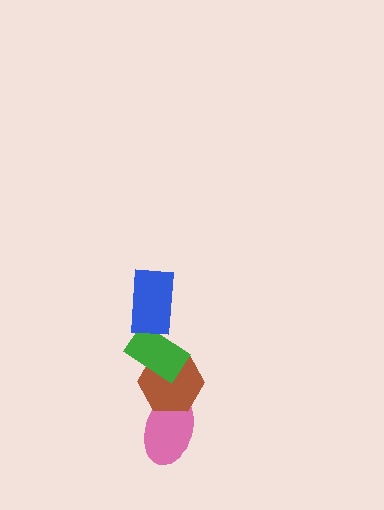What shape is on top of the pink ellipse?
The brown hexagon is on top of the pink ellipse.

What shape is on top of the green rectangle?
The blue rectangle is on top of the green rectangle.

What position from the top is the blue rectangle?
The blue rectangle is 1st from the top.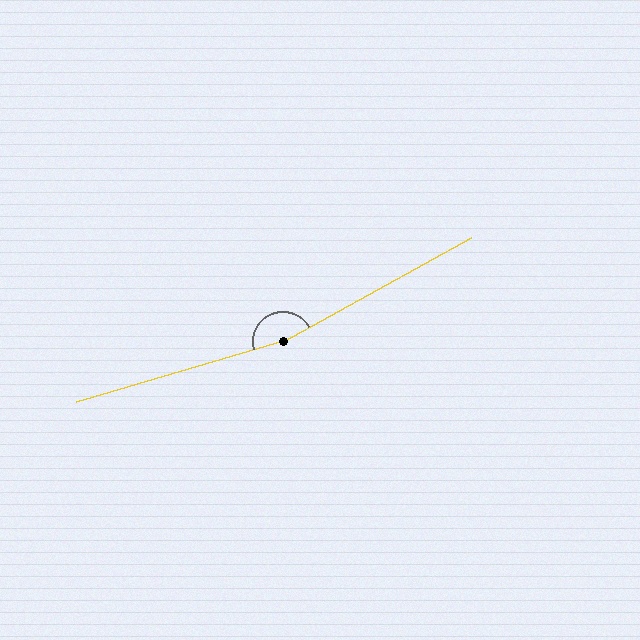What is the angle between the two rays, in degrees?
Approximately 167 degrees.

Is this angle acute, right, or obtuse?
It is obtuse.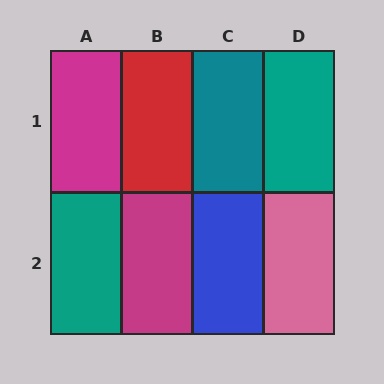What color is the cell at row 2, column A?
Teal.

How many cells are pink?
1 cell is pink.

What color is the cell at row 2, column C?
Blue.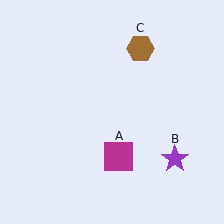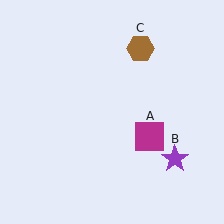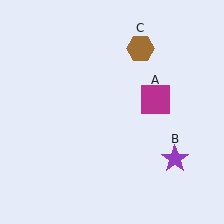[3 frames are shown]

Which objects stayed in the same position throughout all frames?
Purple star (object B) and brown hexagon (object C) remained stationary.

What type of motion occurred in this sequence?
The magenta square (object A) rotated counterclockwise around the center of the scene.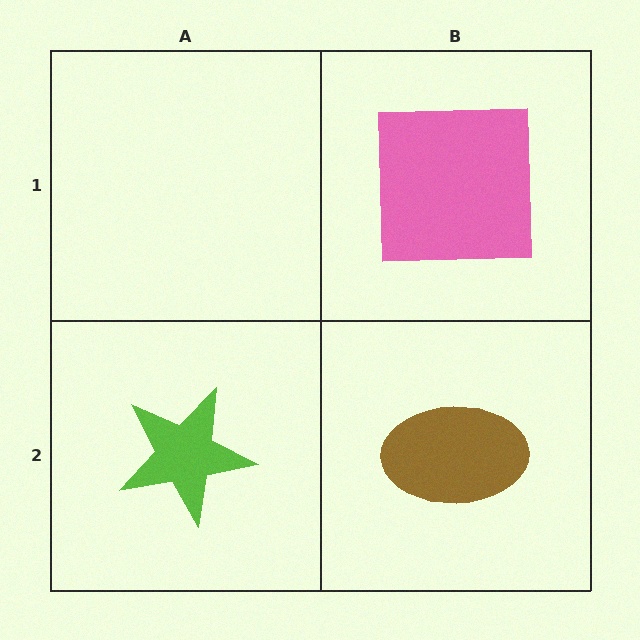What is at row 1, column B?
A pink square.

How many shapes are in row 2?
2 shapes.